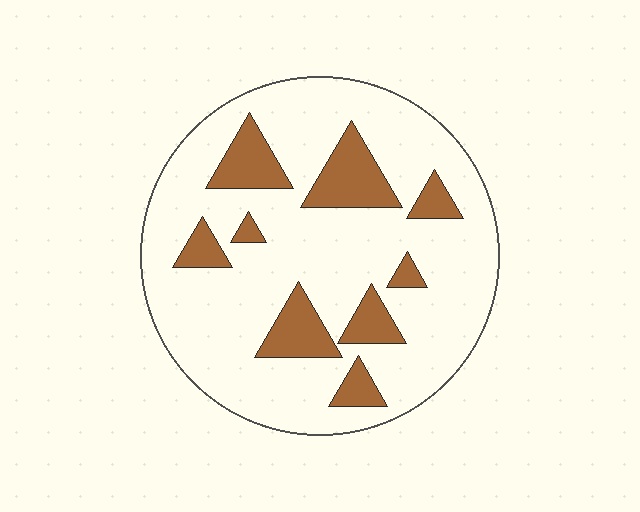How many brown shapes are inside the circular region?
9.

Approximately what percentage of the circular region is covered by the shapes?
Approximately 20%.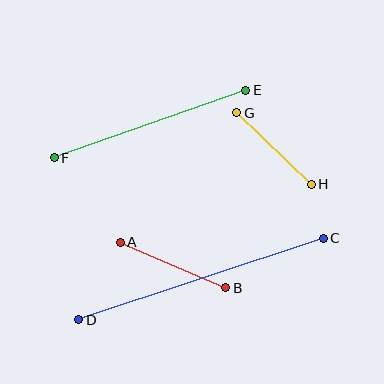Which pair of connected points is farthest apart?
Points C and D are farthest apart.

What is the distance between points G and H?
The distance is approximately 103 pixels.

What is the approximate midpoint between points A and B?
The midpoint is at approximately (173, 265) pixels.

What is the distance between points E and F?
The distance is approximately 203 pixels.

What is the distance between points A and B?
The distance is approximately 115 pixels.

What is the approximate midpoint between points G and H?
The midpoint is at approximately (274, 149) pixels.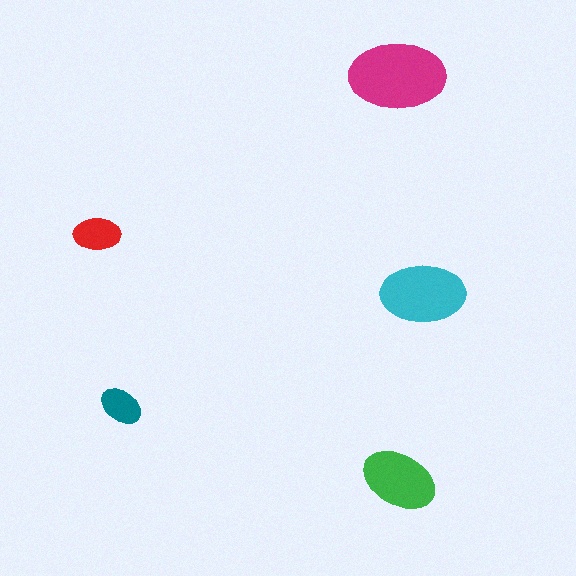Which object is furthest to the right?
The cyan ellipse is rightmost.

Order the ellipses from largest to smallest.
the magenta one, the cyan one, the green one, the red one, the teal one.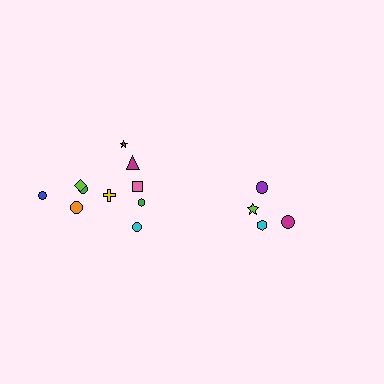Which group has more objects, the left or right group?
The left group.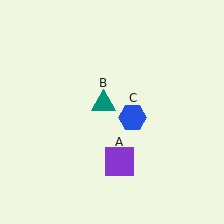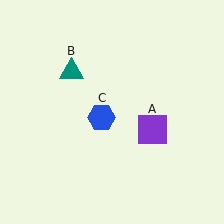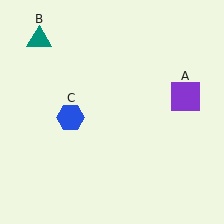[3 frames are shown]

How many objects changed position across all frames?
3 objects changed position: purple square (object A), teal triangle (object B), blue hexagon (object C).